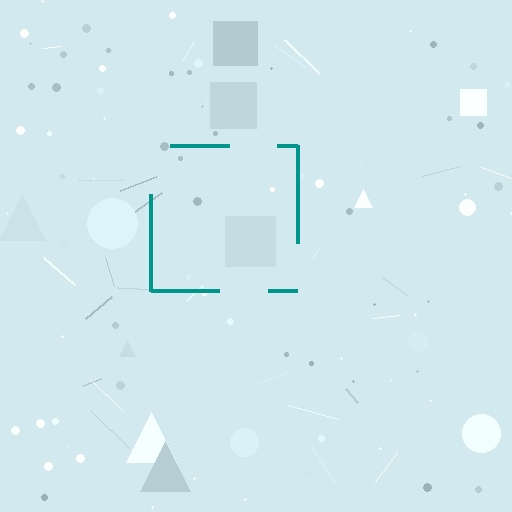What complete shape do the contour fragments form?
The contour fragments form a square.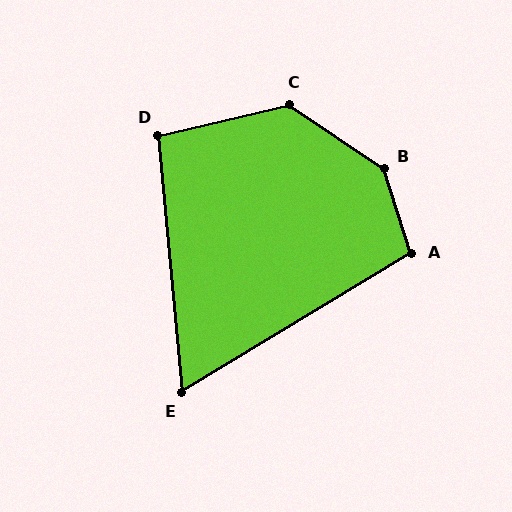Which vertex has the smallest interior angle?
E, at approximately 64 degrees.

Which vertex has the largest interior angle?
B, at approximately 142 degrees.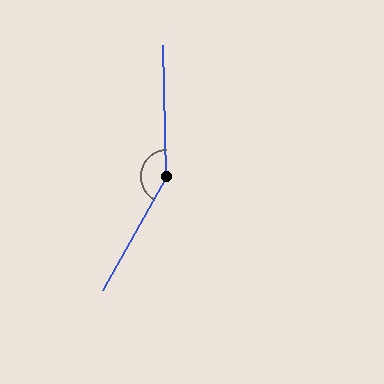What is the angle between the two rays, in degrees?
Approximately 149 degrees.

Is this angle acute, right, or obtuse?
It is obtuse.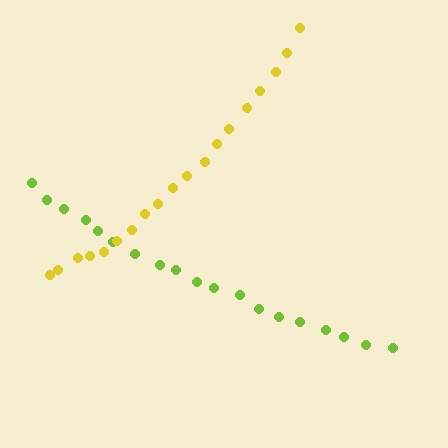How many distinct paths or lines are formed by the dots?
There are 2 distinct paths.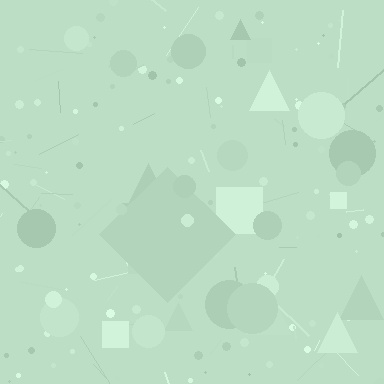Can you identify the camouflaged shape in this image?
The camouflaged shape is a diamond.